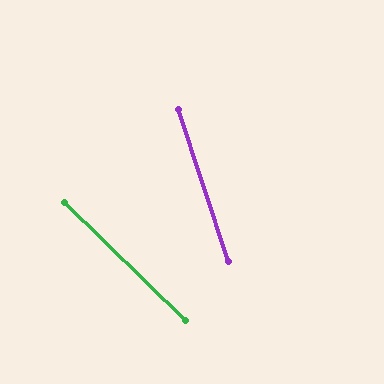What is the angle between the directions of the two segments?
Approximately 27 degrees.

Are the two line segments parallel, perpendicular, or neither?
Neither parallel nor perpendicular — they differ by about 27°.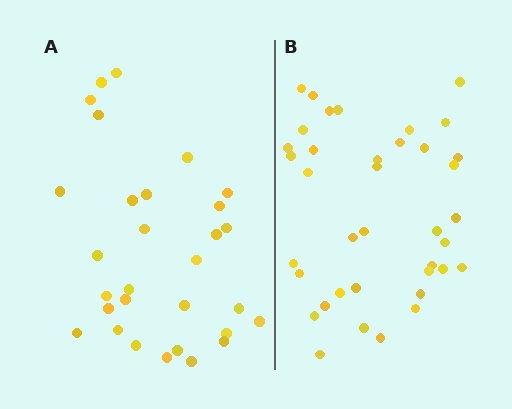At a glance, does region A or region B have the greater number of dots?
Region B (the right region) has more dots.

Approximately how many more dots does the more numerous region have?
Region B has roughly 8 or so more dots than region A.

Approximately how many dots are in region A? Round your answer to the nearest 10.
About 30 dots.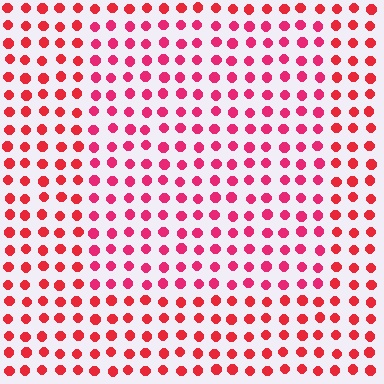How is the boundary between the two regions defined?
The boundary is defined purely by a slight shift in hue (about 19 degrees). Spacing, size, and orientation are identical on both sides.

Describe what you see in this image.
The image is filled with small red elements in a uniform arrangement. A rectangle-shaped region is visible where the elements are tinted to a slightly different hue, forming a subtle color boundary.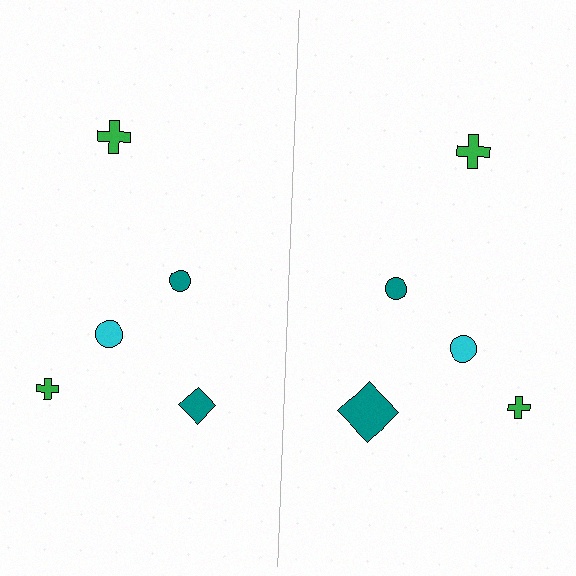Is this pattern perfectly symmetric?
No, the pattern is not perfectly symmetric. The teal diamond on the right side has a different size than its mirror counterpart.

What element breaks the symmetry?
The teal diamond on the right side has a different size than its mirror counterpart.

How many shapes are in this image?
There are 10 shapes in this image.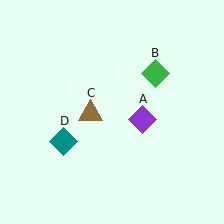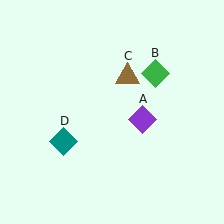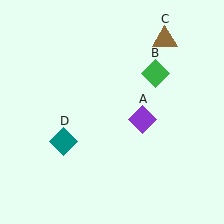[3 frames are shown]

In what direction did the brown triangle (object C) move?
The brown triangle (object C) moved up and to the right.